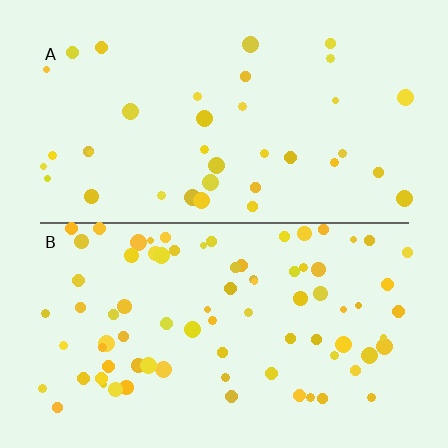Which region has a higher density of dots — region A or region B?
B (the bottom).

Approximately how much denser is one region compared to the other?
Approximately 2.2× — region B over region A.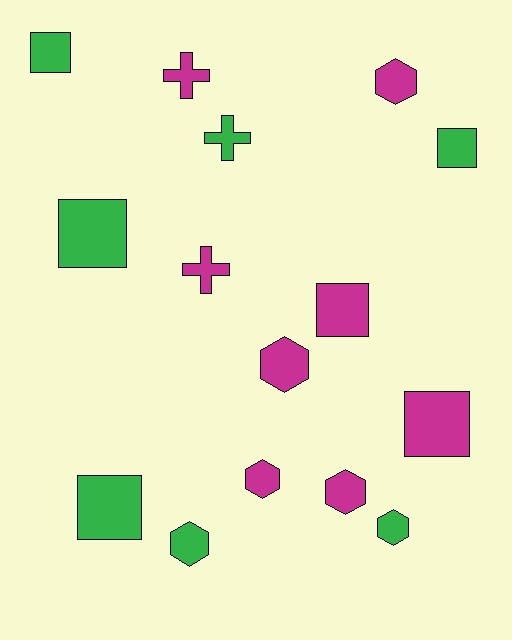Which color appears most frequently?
Magenta, with 8 objects.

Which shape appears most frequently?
Square, with 6 objects.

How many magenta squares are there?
There are 2 magenta squares.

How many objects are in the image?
There are 15 objects.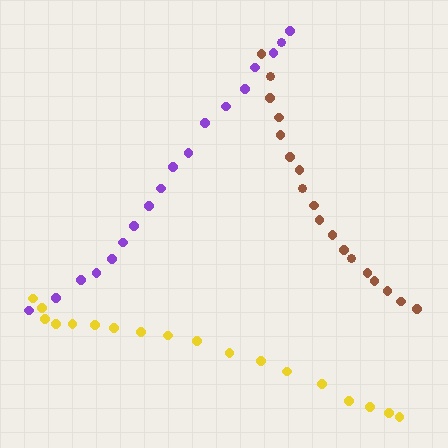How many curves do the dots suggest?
There are 3 distinct paths.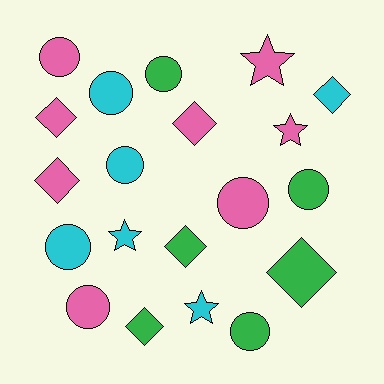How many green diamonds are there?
There are 3 green diamonds.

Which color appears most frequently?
Pink, with 8 objects.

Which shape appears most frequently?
Circle, with 9 objects.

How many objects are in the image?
There are 20 objects.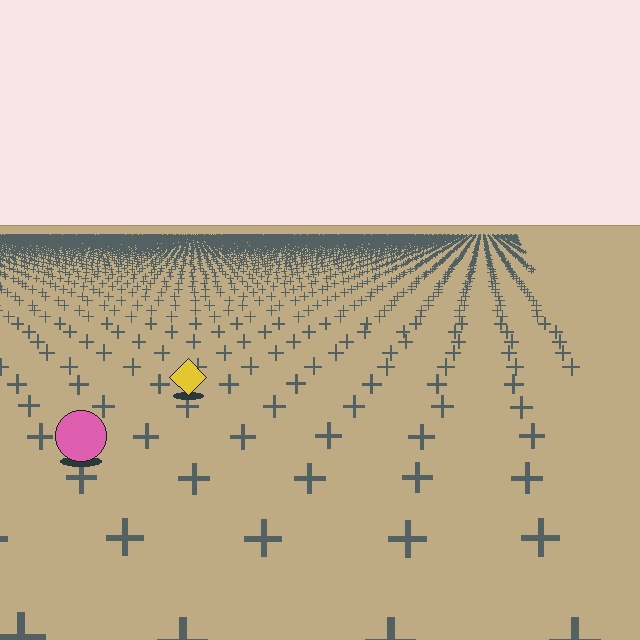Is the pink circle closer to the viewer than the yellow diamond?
Yes. The pink circle is closer — you can tell from the texture gradient: the ground texture is coarser near it.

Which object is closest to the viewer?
The pink circle is closest. The texture marks near it are larger and more spread out.